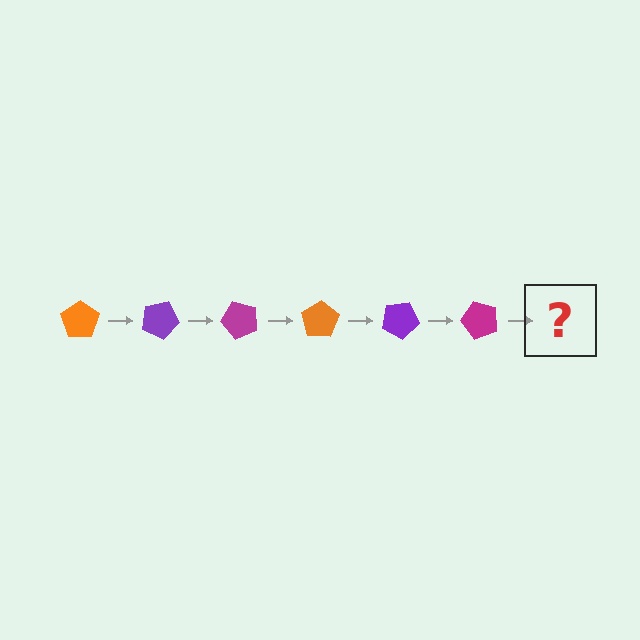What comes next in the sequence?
The next element should be an orange pentagon, rotated 150 degrees from the start.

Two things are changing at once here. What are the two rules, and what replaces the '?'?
The two rules are that it rotates 25 degrees each step and the color cycles through orange, purple, and magenta. The '?' should be an orange pentagon, rotated 150 degrees from the start.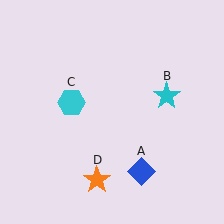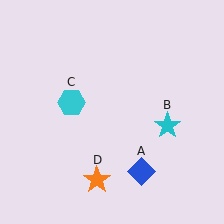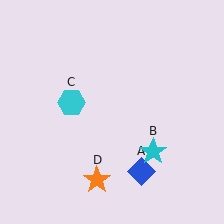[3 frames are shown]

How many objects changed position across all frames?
1 object changed position: cyan star (object B).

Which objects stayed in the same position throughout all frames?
Blue diamond (object A) and cyan hexagon (object C) and orange star (object D) remained stationary.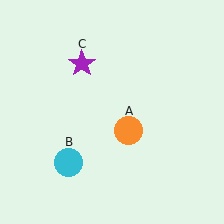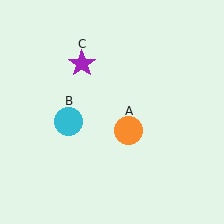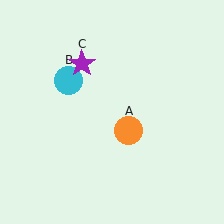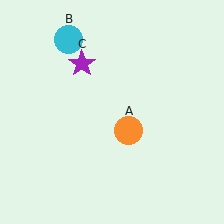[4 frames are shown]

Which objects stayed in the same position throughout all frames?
Orange circle (object A) and purple star (object C) remained stationary.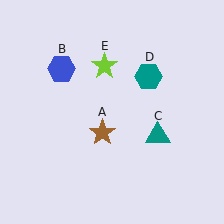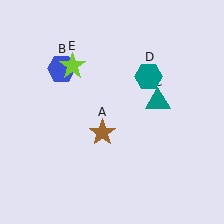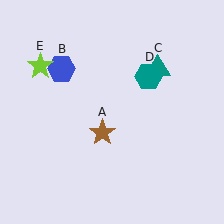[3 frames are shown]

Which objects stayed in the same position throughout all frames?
Brown star (object A) and blue hexagon (object B) and teal hexagon (object D) remained stationary.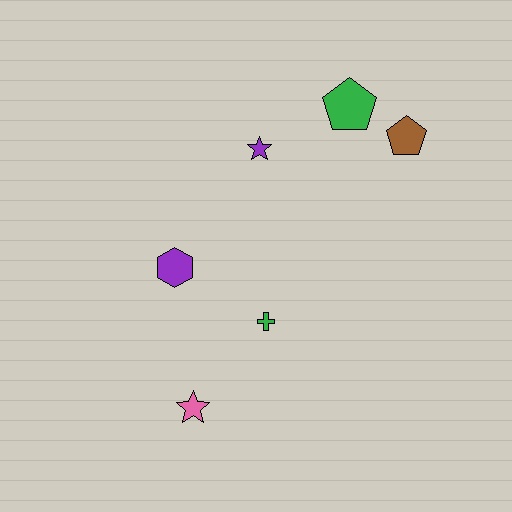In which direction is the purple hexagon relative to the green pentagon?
The purple hexagon is to the left of the green pentagon.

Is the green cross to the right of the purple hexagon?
Yes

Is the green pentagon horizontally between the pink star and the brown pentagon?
Yes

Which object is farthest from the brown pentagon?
The pink star is farthest from the brown pentagon.